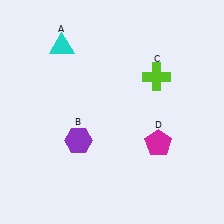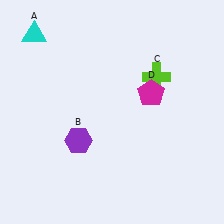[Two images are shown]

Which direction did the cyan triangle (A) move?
The cyan triangle (A) moved left.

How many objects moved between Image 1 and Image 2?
2 objects moved between the two images.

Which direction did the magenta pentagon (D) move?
The magenta pentagon (D) moved up.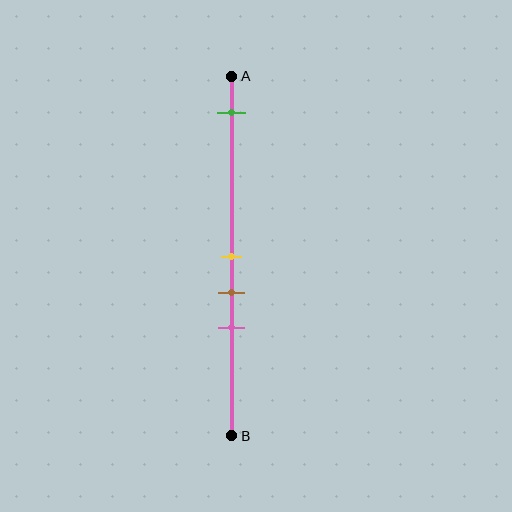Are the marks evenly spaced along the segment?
No, the marks are not evenly spaced.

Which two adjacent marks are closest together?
The yellow and brown marks are the closest adjacent pair.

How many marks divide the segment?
There are 4 marks dividing the segment.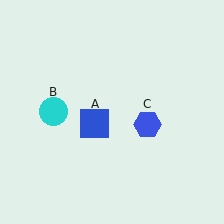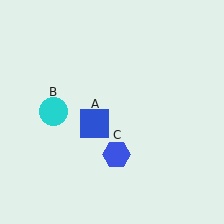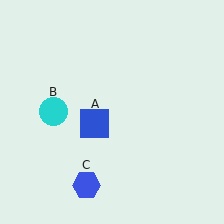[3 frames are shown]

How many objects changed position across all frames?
1 object changed position: blue hexagon (object C).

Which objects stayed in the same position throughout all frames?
Blue square (object A) and cyan circle (object B) remained stationary.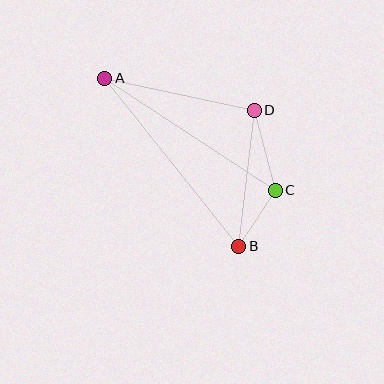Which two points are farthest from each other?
Points A and B are farthest from each other.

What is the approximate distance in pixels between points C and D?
The distance between C and D is approximately 83 pixels.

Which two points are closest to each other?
Points B and C are closest to each other.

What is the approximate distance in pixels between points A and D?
The distance between A and D is approximately 153 pixels.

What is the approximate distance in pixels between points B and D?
The distance between B and D is approximately 137 pixels.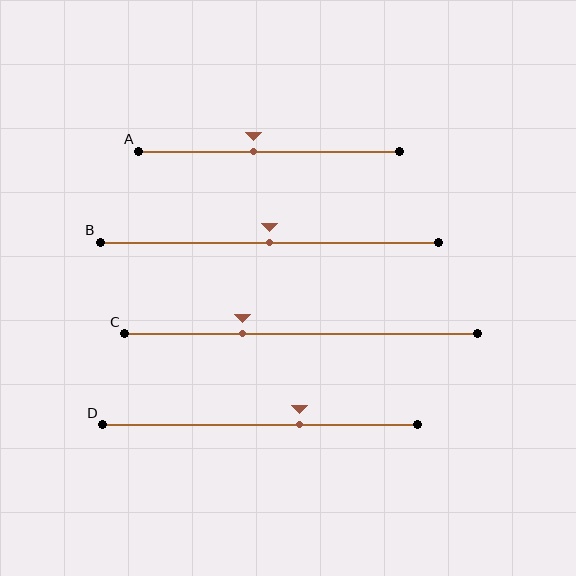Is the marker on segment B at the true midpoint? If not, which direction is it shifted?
Yes, the marker on segment B is at the true midpoint.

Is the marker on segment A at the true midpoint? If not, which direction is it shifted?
No, the marker on segment A is shifted to the left by about 6% of the segment length.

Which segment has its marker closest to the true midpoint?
Segment B has its marker closest to the true midpoint.